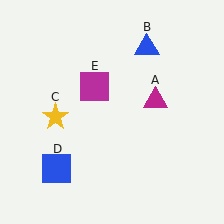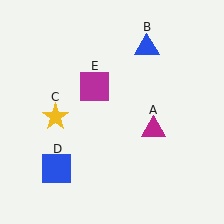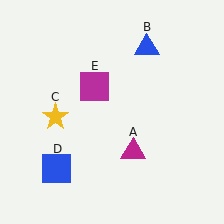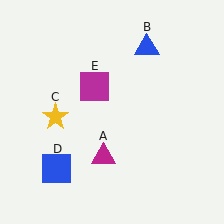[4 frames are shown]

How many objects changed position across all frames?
1 object changed position: magenta triangle (object A).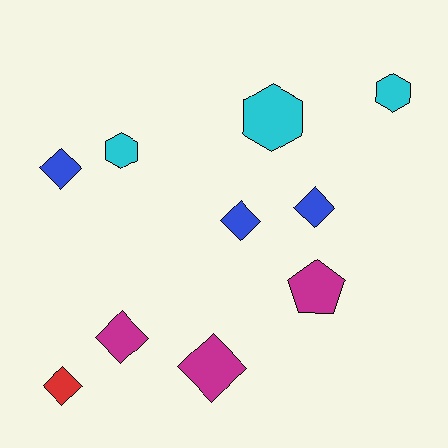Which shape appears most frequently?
Diamond, with 6 objects.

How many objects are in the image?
There are 10 objects.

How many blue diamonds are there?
There are 3 blue diamonds.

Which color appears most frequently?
Cyan, with 3 objects.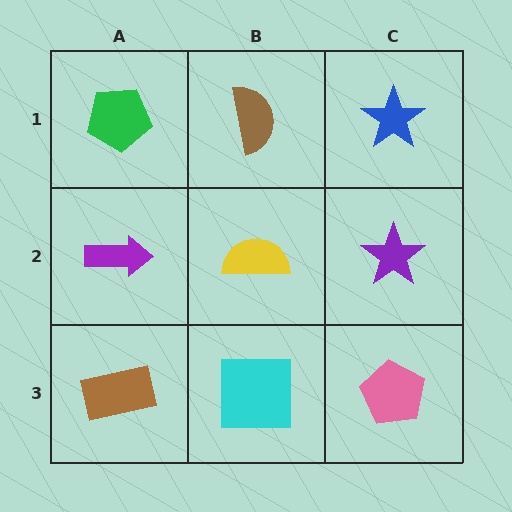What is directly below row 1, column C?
A purple star.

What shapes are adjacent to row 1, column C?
A purple star (row 2, column C), a brown semicircle (row 1, column B).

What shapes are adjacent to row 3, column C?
A purple star (row 2, column C), a cyan square (row 3, column B).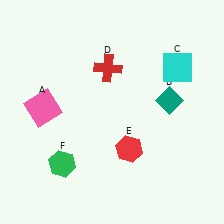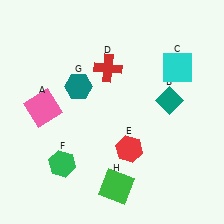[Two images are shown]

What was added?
A teal hexagon (G), a green square (H) were added in Image 2.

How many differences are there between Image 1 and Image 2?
There are 2 differences between the two images.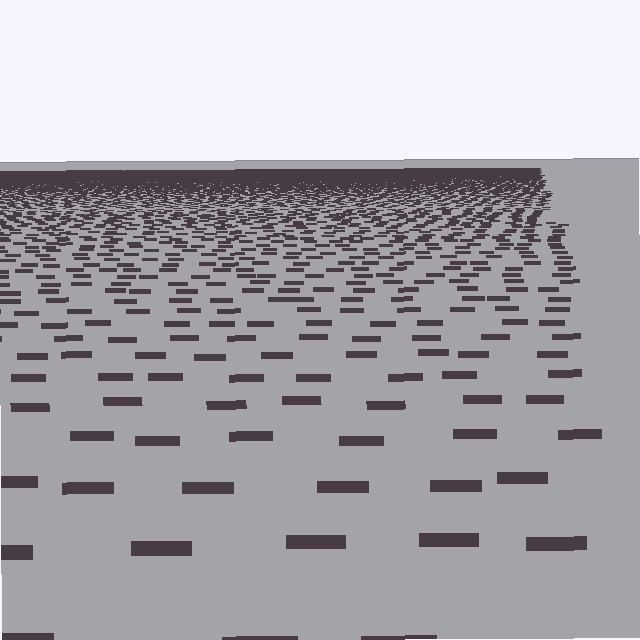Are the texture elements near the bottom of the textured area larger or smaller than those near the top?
Larger. Near the bottom, elements are closer to the viewer and appear at a bigger on-screen size.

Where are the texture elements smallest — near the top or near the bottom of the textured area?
Near the top.